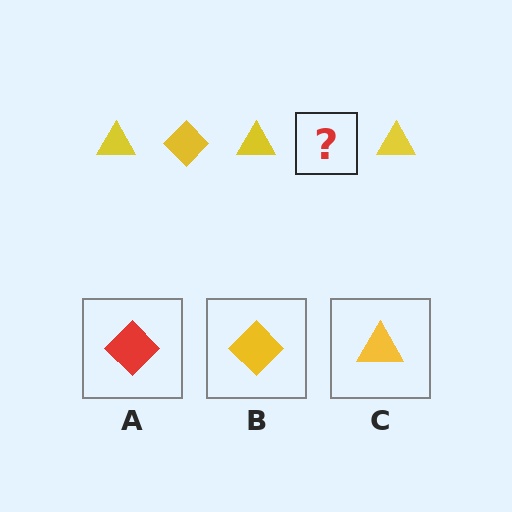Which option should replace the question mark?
Option B.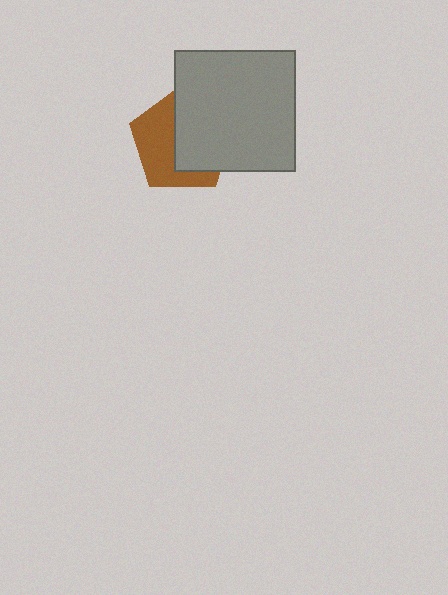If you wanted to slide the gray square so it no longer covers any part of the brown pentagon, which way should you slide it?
Slide it right — that is the most direct way to separate the two shapes.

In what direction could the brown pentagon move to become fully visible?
The brown pentagon could move left. That would shift it out from behind the gray square entirely.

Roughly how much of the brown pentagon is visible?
About half of it is visible (roughly 48%).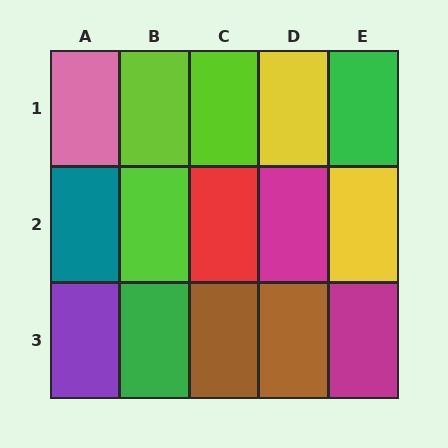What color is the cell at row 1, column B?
Lime.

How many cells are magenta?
2 cells are magenta.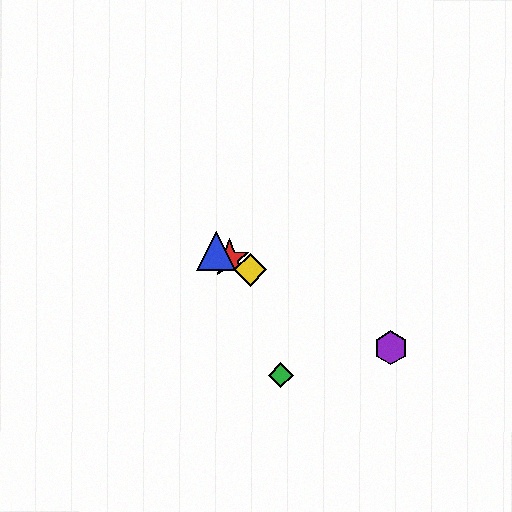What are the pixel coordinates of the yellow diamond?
The yellow diamond is at (250, 270).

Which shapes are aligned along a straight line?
The red star, the blue triangle, the yellow diamond, the purple hexagon are aligned along a straight line.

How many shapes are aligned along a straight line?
4 shapes (the red star, the blue triangle, the yellow diamond, the purple hexagon) are aligned along a straight line.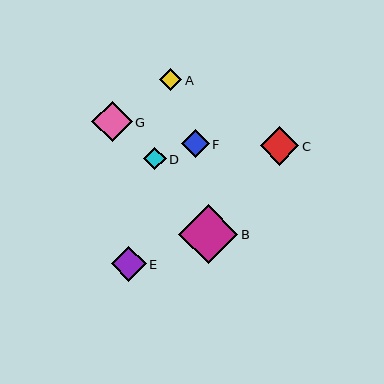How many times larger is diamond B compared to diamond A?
Diamond B is approximately 2.7 times the size of diamond A.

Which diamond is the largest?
Diamond B is the largest with a size of approximately 59 pixels.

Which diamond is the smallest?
Diamond A is the smallest with a size of approximately 22 pixels.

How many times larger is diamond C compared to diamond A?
Diamond C is approximately 1.8 times the size of diamond A.